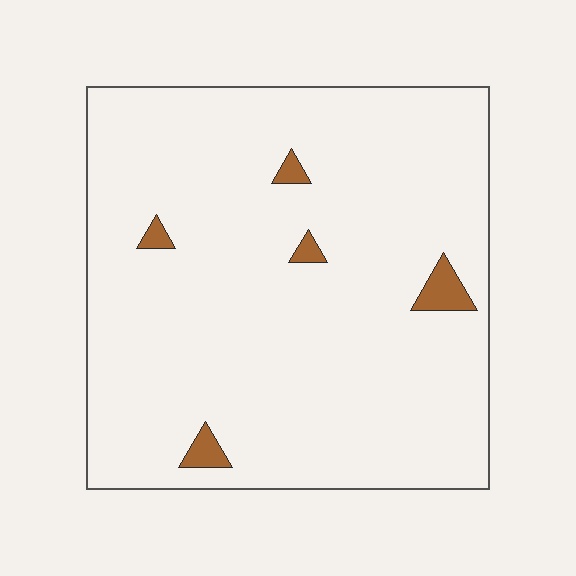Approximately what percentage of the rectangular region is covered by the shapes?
Approximately 5%.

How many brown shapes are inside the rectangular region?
5.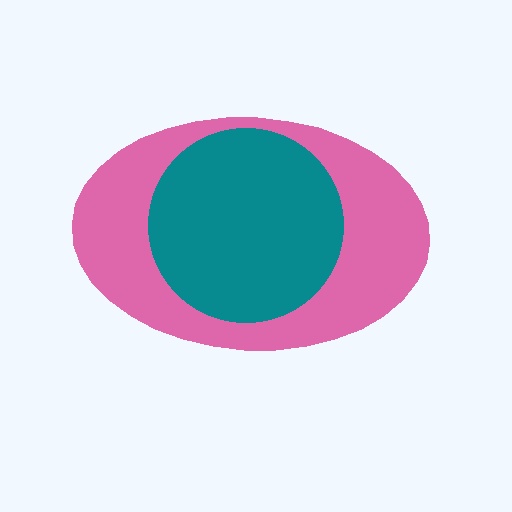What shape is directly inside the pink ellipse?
The teal circle.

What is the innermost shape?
The teal circle.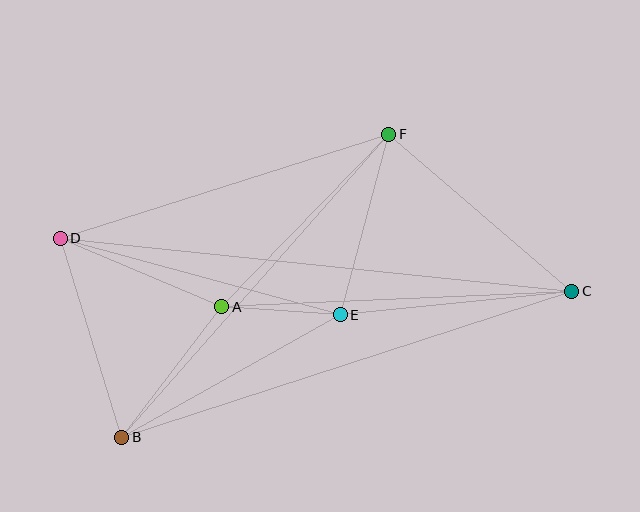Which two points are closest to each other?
Points A and E are closest to each other.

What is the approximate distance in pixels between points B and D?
The distance between B and D is approximately 208 pixels.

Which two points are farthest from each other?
Points C and D are farthest from each other.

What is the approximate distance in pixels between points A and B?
The distance between A and B is approximately 164 pixels.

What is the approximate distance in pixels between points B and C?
The distance between B and C is approximately 473 pixels.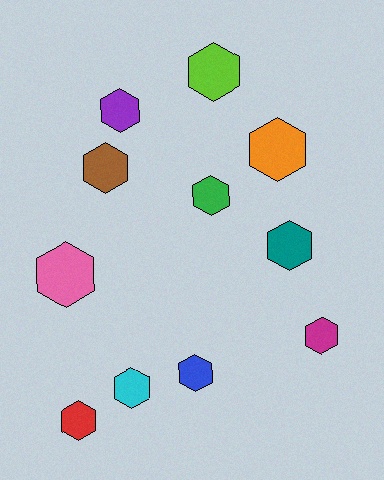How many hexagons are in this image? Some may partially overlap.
There are 11 hexagons.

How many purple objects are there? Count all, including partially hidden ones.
There is 1 purple object.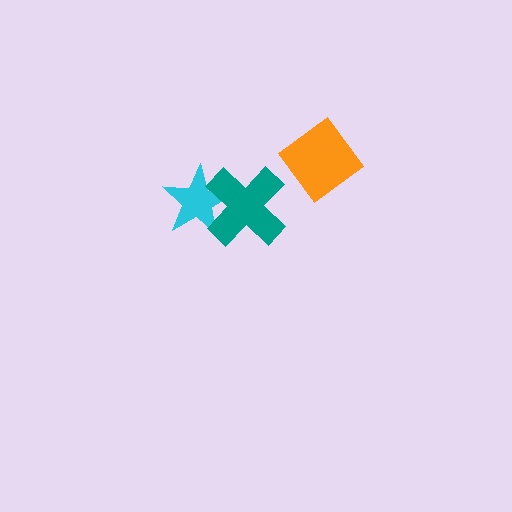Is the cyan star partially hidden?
Yes, it is partially covered by another shape.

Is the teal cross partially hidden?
No, no other shape covers it.